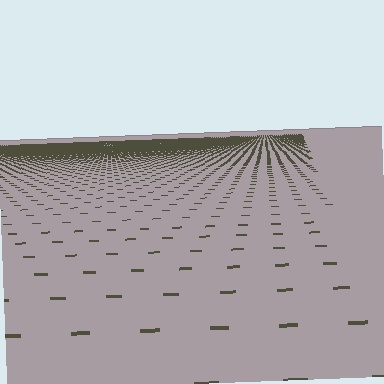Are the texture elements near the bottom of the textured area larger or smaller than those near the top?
Larger. Near the bottom, elements are closer to the viewer and appear at a bigger on-screen size.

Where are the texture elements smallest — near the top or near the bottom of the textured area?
Near the top.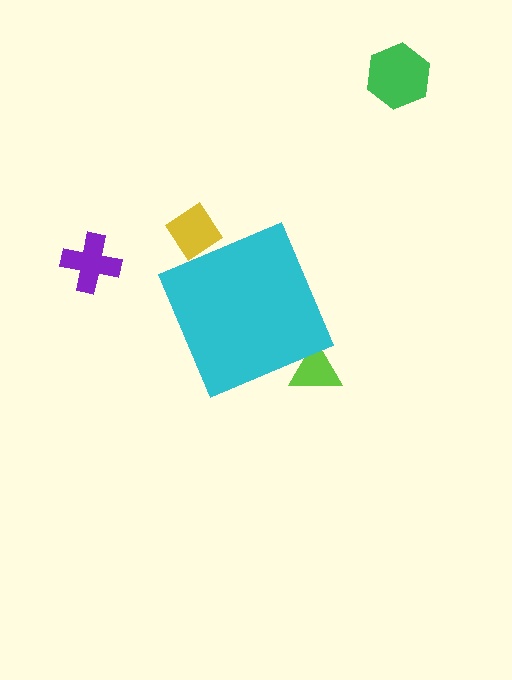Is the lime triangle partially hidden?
Yes, the lime triangle is partially hidden behind the cyan diamond.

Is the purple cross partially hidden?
No, the purple cross is fully visible.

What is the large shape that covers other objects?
A cyan diamond.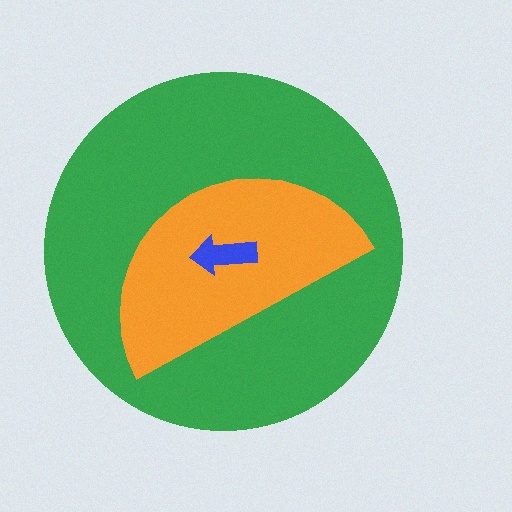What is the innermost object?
The blue arrow.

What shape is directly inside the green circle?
The orange semicircle.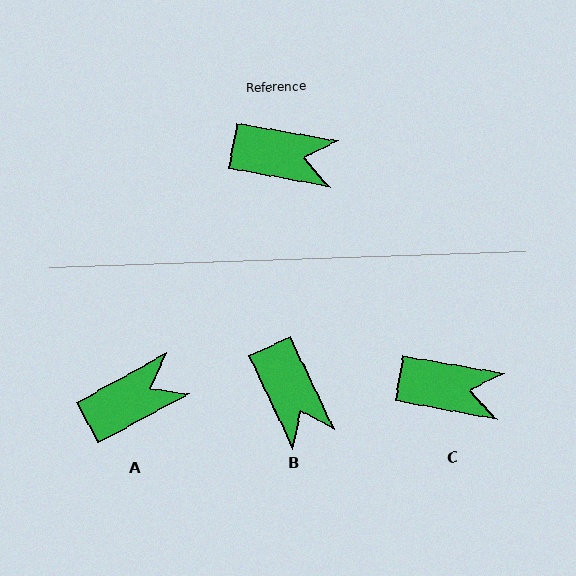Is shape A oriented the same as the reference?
No, it is off by about 39 degrees.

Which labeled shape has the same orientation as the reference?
C.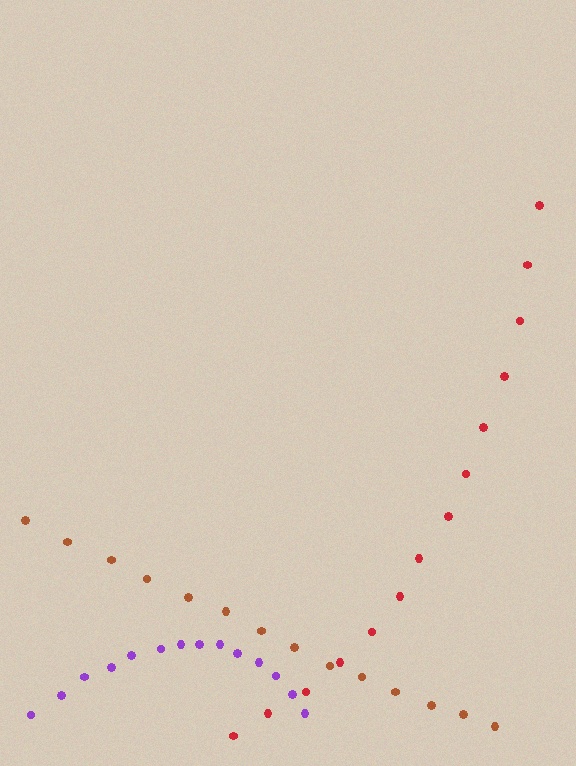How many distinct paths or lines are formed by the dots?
There are 3 distinct paths.